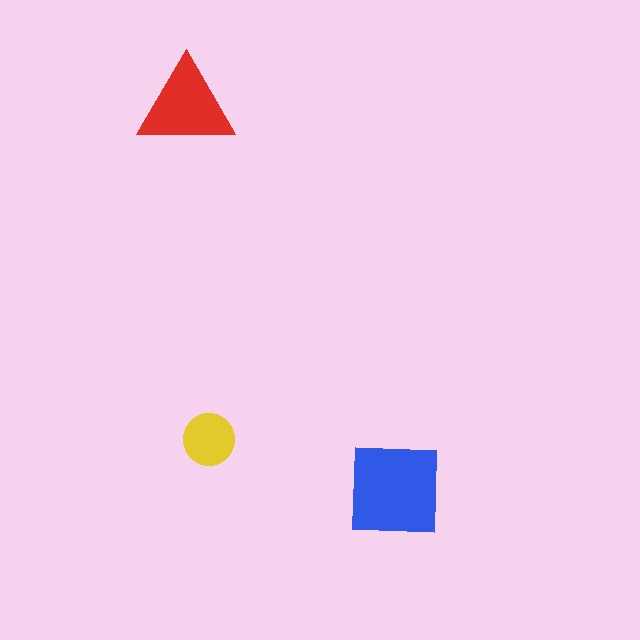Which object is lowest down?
The blue square is bottommost.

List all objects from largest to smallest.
The blue square, the red triangle, the yellow circle.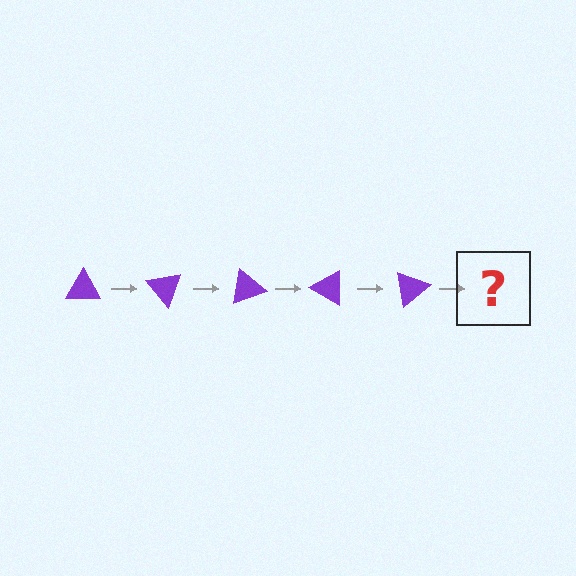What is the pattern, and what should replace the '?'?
The pattern is that the triangle rotates 50 degrees each step. The '?' should be a purple triangle rotated 250 degrees.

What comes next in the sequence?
The next element should be a purple triangle rotated 250 degrees.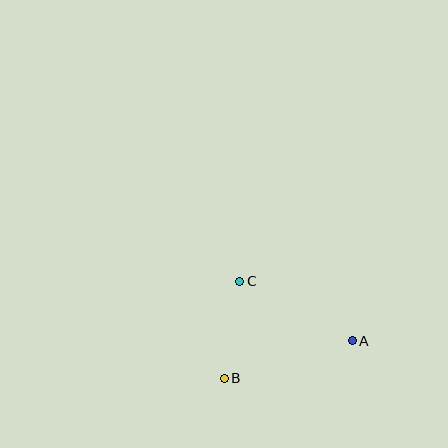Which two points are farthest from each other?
Points A and B are farthest from each other.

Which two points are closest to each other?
Points B and C are closest to each other.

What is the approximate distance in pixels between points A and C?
The distance between A and C is approximately 127 pixels.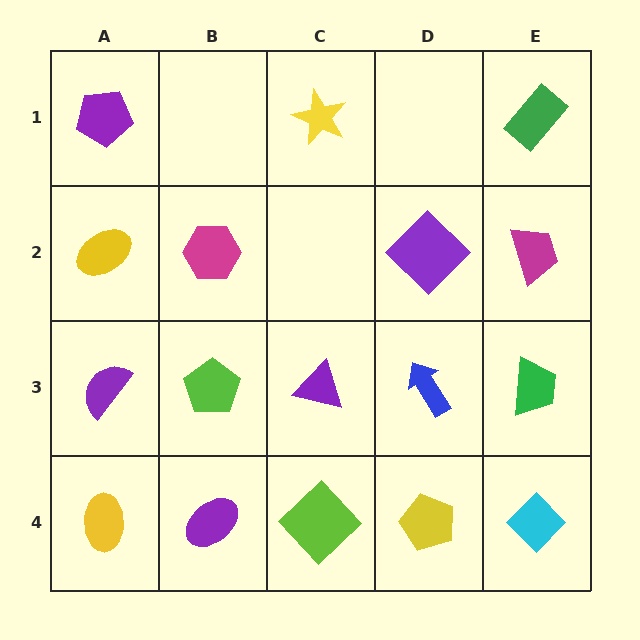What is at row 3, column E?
A green trapezoid.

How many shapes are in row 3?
5 shapes.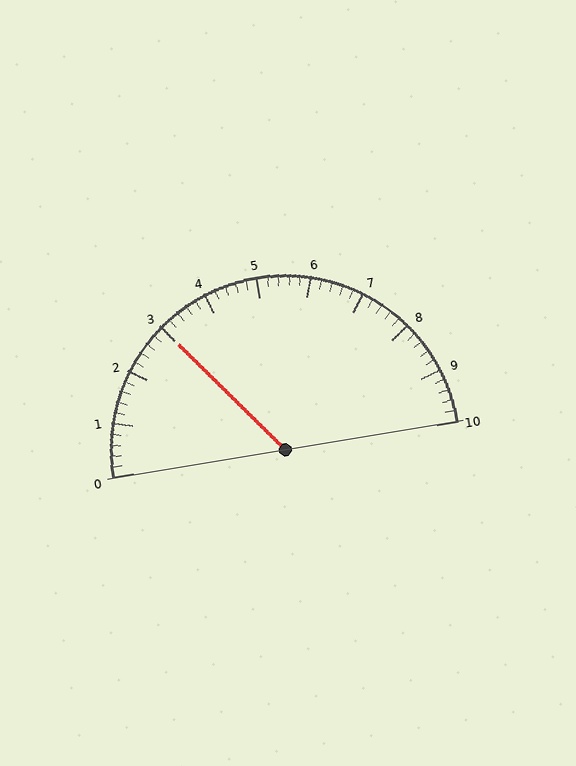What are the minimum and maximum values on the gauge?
The gauge ranges from 0 to 10.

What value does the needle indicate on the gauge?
The needle indicates approximately 3.0.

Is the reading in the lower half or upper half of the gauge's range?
The reading is in the lower half of the range (0 to 10).